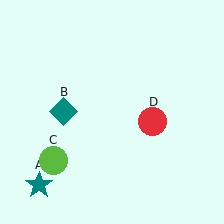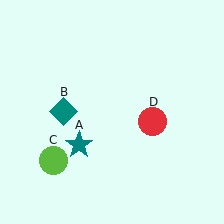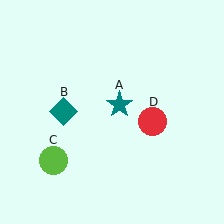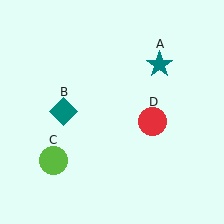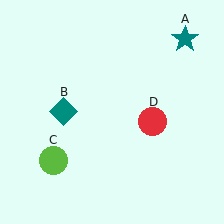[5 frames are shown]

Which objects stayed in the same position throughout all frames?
Teal diamond (object B) and lime circle (object C) and red circle (object D) remained stationary.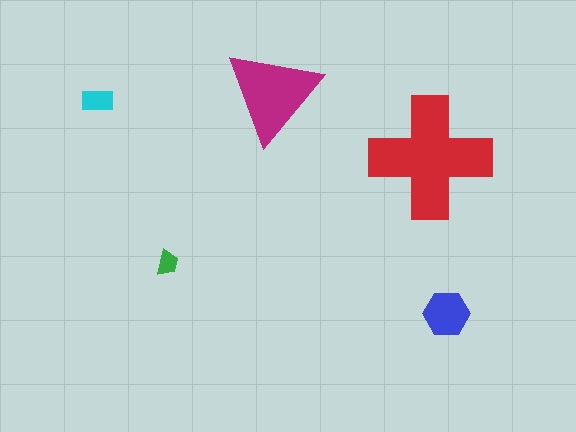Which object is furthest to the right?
The blue hexagon is rightmost.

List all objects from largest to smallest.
The red cross, the magenta triangle, the blue hexagon, the cyan rectangle, the green trapezoid.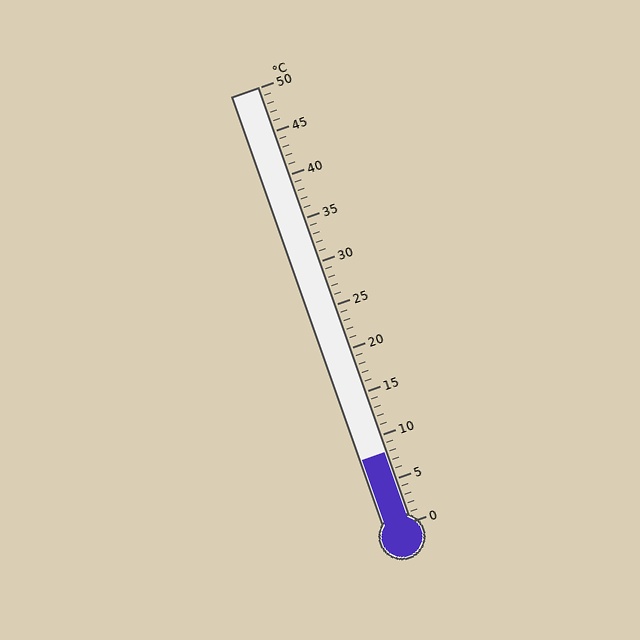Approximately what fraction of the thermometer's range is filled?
The thermometer is filled to approximately 15% of its range.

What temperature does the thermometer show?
The thermometer shows approximately 8°C.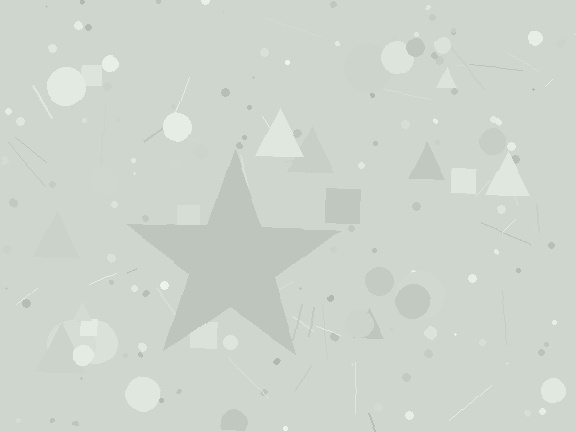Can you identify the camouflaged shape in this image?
The camouflaged shape is a star.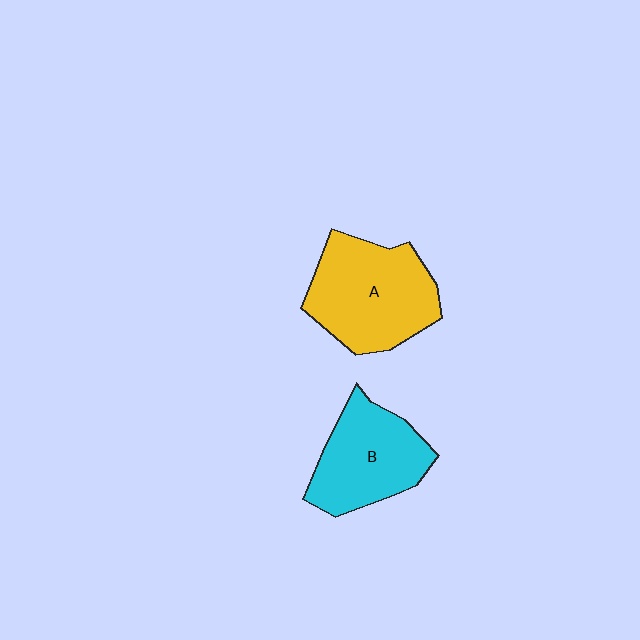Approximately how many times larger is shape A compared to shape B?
Approximately 1.2 times.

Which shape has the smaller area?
Shape B (cyan).